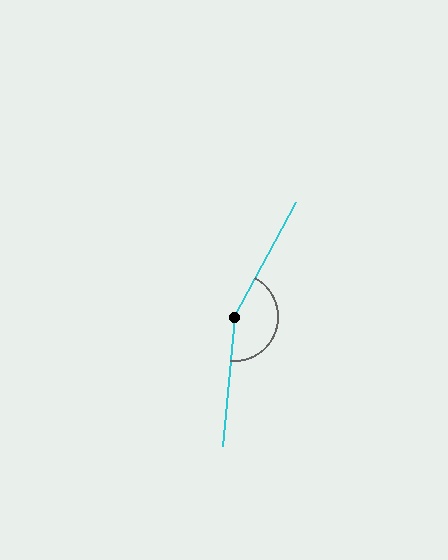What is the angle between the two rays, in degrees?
Approximately 157 degrees.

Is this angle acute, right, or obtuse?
It is obtuse.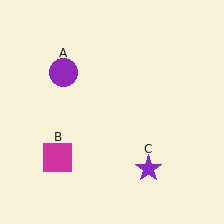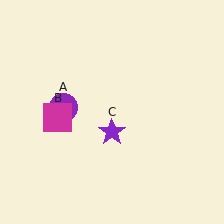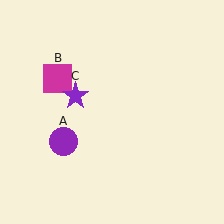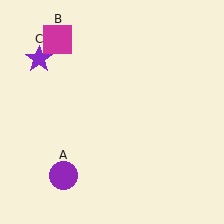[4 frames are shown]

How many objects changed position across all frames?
3 objects changed position: purple circle (object A), magenta square (object B), purple star (object C).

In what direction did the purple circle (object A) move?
The purple circle (object A) moved down.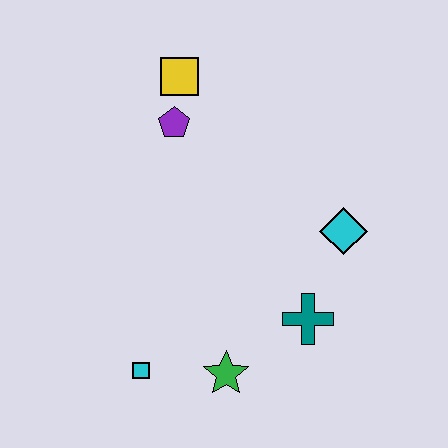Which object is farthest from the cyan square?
The yellow square is farthest from the cyan square.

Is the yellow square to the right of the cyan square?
Yes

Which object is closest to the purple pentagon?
The yellow square is closest to the purple pentagon.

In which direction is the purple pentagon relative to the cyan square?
The purple pentagon is above the cyan square.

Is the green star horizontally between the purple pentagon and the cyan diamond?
Yes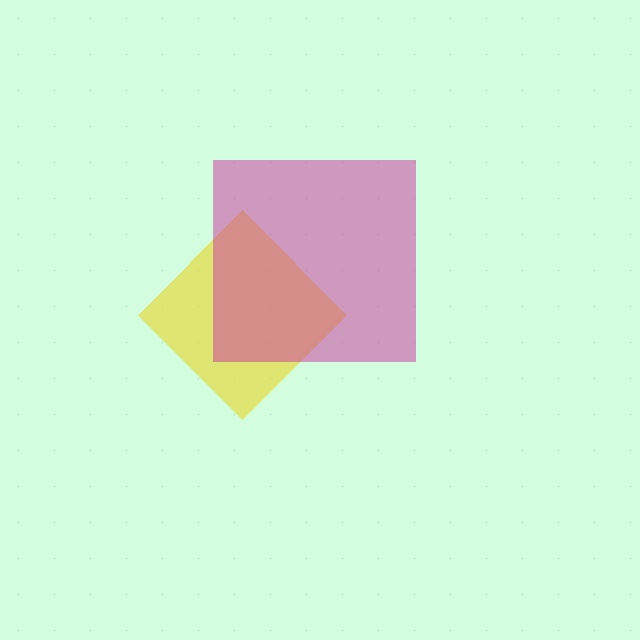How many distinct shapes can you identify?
There are 2 distinct shapes: a yellow diamond, a magenta square.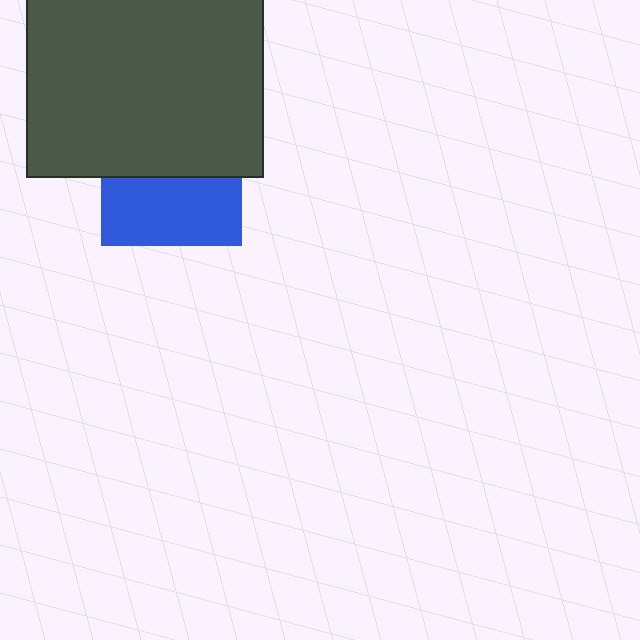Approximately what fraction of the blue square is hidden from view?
Roughly 51% of the blue square is hidden behind the dark gray square.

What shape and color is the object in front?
The object in front is a dark gray square.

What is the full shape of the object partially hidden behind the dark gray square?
The partially hidden object is a blue square.